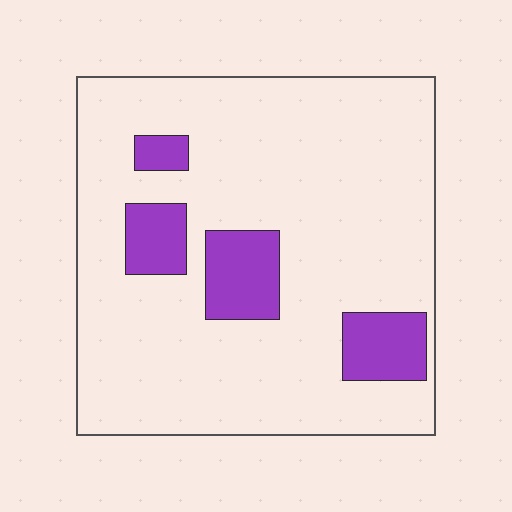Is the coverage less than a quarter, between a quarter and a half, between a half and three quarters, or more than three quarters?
Less than a quarter.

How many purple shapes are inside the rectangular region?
4.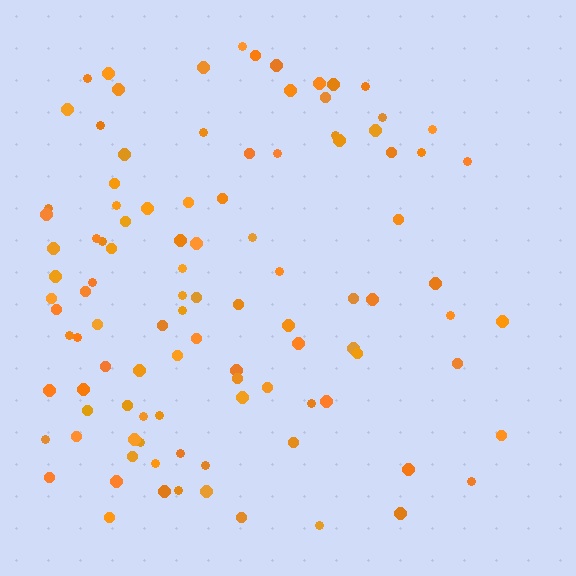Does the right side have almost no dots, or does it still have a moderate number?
Still a moderate number, just noticeably fewer than the left.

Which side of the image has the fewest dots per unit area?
The right.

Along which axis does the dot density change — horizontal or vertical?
Horizontal.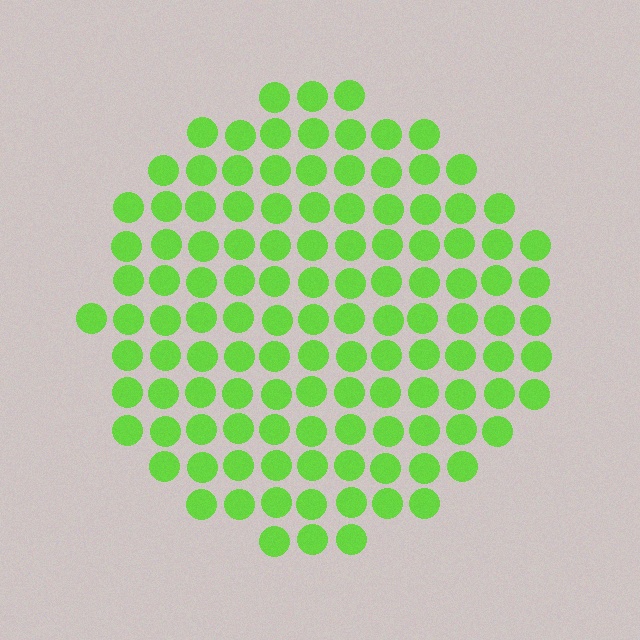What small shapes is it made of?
It is made of small circles.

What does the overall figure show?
The overall figure shows a circle.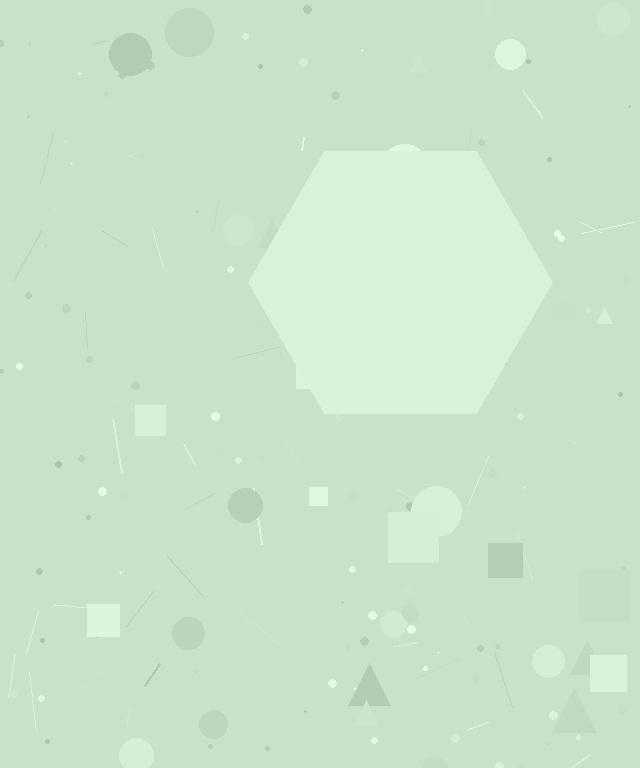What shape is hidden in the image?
A hexagon is hidden in the image.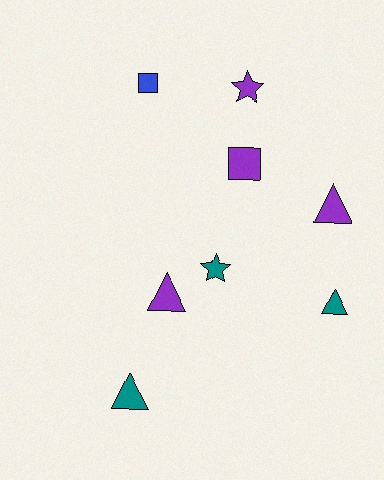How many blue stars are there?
There are no blue stars.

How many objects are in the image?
There are 8 objects.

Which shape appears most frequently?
Triangle, with 4 objects.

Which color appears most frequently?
Purple, with 4 objects.